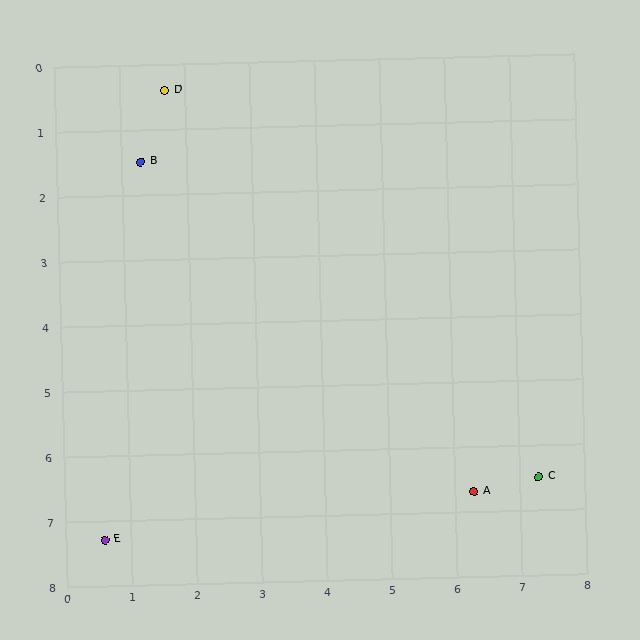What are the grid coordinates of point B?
Point B is at approximately (1.3, 1.5).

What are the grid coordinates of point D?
Point D is at approximately (1.7, 0.4).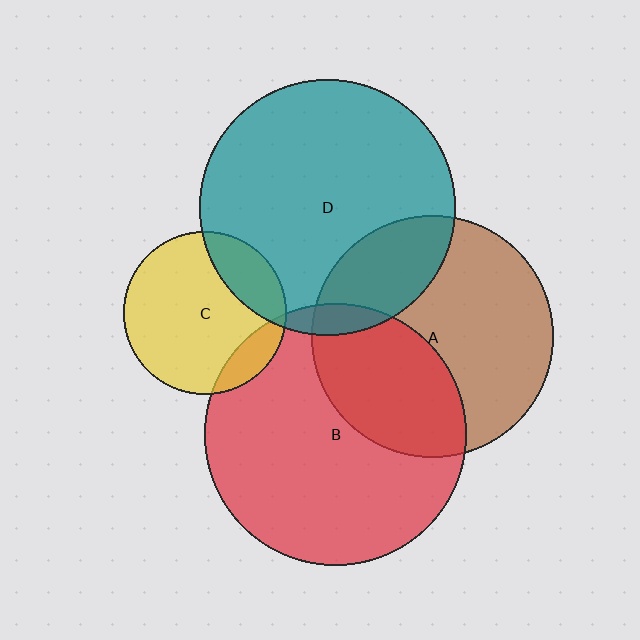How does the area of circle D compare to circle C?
Approximately 2.4 times.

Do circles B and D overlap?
Yes.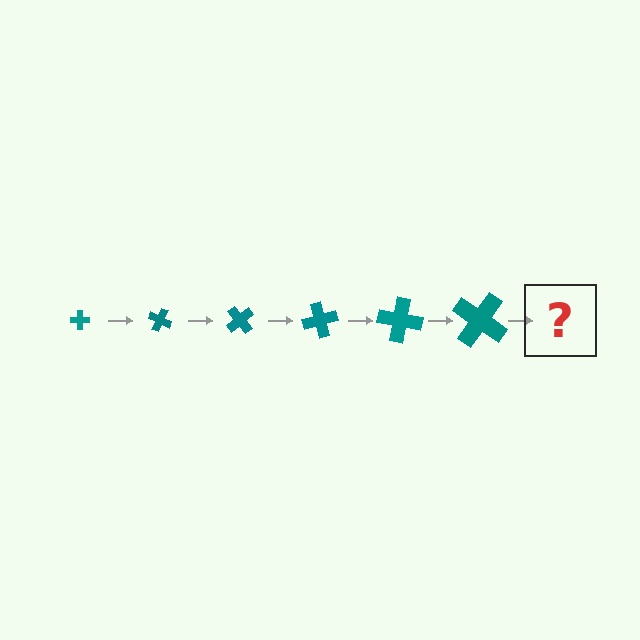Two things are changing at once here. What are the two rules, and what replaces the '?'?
The two rules are that the cross grows larger each step and it rotates 25 degrees each step. The '?' should be a cross, larger than the previous one and rotated 150 degrees from the start.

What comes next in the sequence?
The next element should be a cross, larger than the previous one and rotated 150 degrees from the start.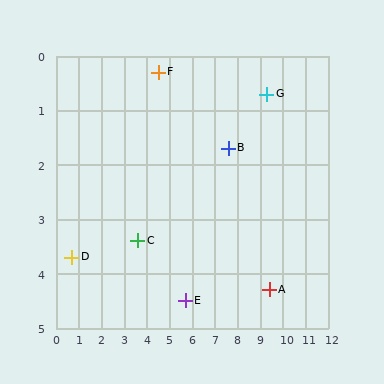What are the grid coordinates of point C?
Point C is at approximately (3.6, 3.4).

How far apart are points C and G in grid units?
Points C and G are about 6.3 grid units apart.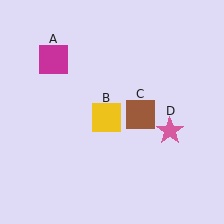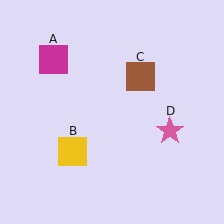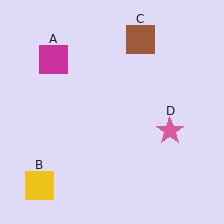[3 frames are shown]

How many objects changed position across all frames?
2 objects changed position: yellow square (object B), brown square (object C).